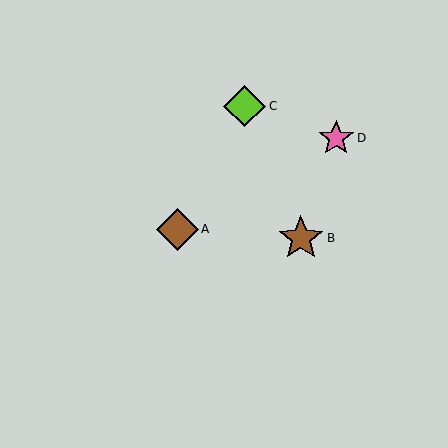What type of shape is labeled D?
Shape D is a pink star.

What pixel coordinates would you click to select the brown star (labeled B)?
Click at (301, 238) to select the brown star B.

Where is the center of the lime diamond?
The center of the lime diamond is at (245, 106).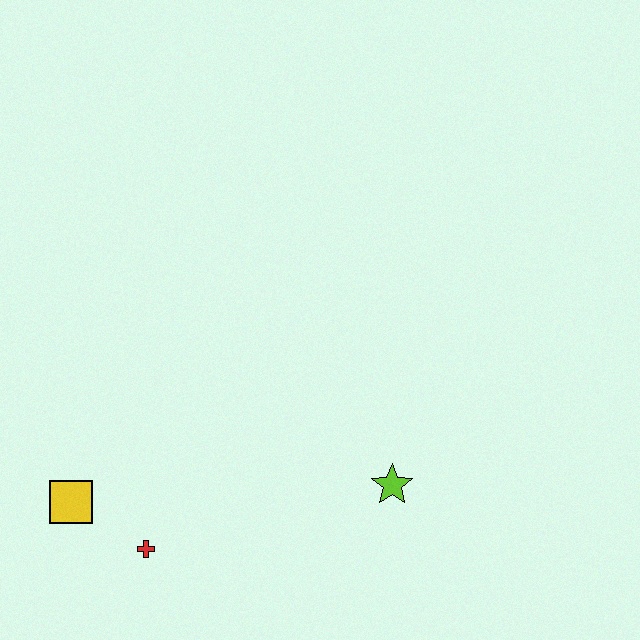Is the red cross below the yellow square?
Yes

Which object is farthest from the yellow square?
The lime star is farthest from the yellow square.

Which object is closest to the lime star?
The red cross is closest to the lime star.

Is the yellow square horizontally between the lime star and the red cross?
No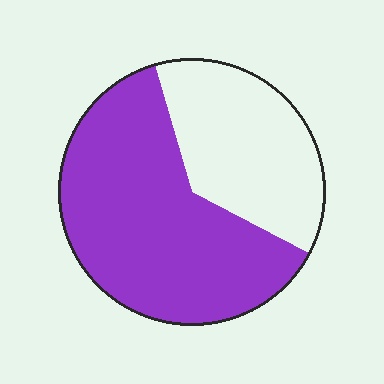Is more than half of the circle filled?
Yes.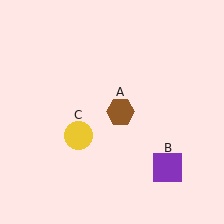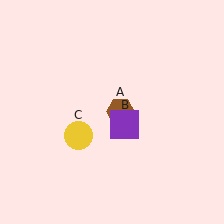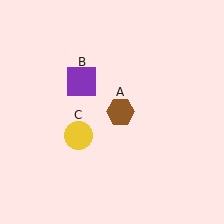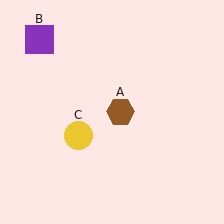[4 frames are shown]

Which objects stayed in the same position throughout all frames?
Brown hexagon (object A) and yellow circle (object C) remained stationary.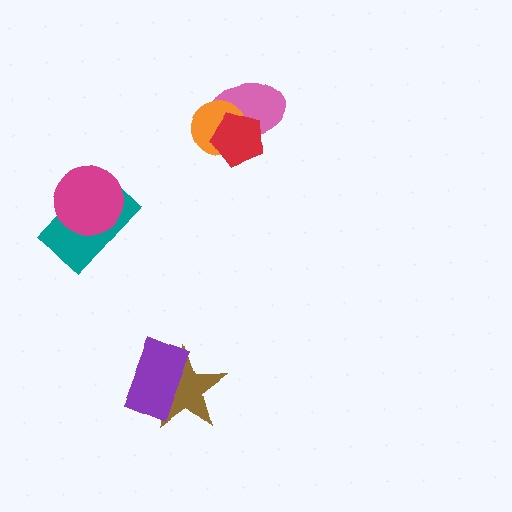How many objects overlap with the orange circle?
2 objects overlap with the orange circle.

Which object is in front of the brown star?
The purple rectangle is in front of the brown star.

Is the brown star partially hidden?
Yes, it is partially covered by another shape.